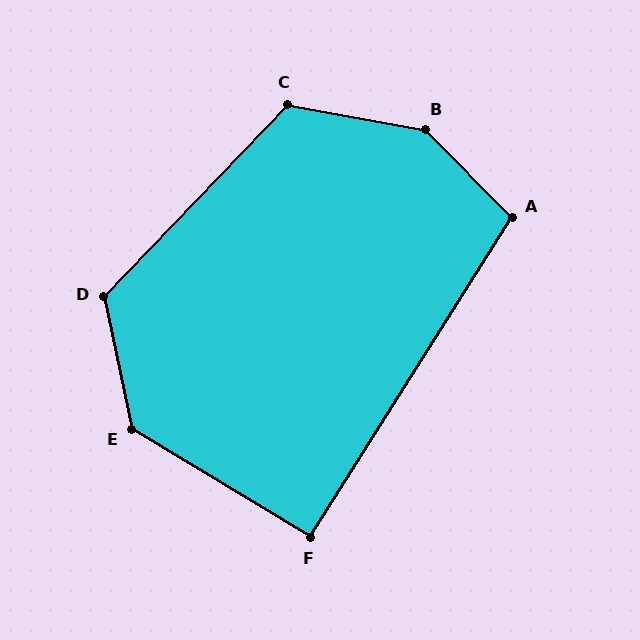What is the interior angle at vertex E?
Approximately 133 degrees (obtuse).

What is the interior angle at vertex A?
Approximately 103 degrees (obtuse).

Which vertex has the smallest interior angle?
F, at approximately 91 degrees.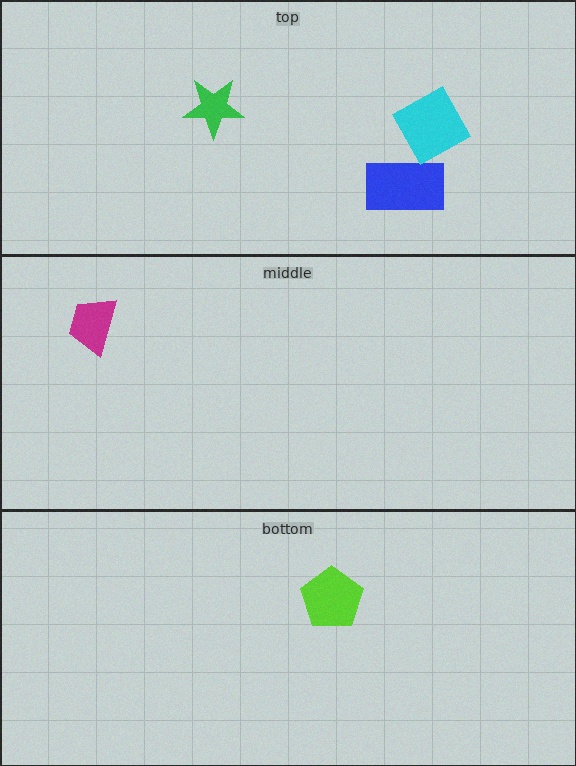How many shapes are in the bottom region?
1.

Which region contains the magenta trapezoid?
The middle region.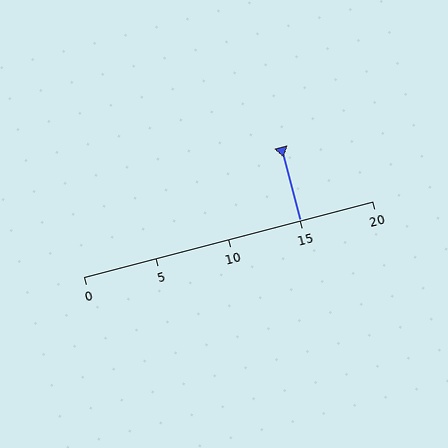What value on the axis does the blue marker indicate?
The marker indicates approximately 15.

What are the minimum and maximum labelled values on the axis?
The axis runs from 0 to 20.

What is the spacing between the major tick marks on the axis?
The major ticks are spaced 5 apart.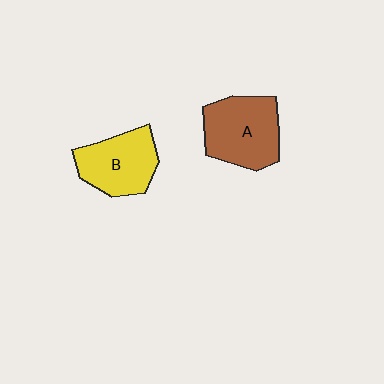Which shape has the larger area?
Shape A (brown).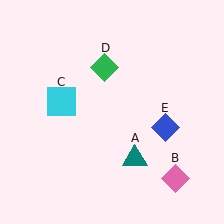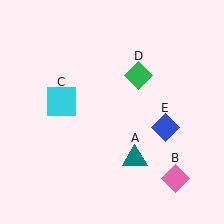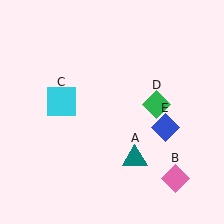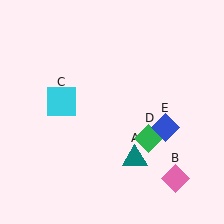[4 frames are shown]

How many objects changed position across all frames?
1 object changed position: green diamond (object D).